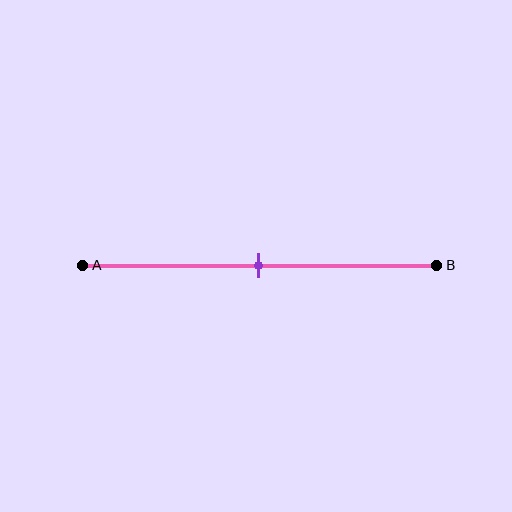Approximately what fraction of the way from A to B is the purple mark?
The purple mark is approximately 50% of the way from A to B.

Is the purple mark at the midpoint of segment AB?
Yes, the mark is approximately at the midpoint.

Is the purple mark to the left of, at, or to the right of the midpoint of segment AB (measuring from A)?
The purple mark is approximately at the midpoint of segment AB.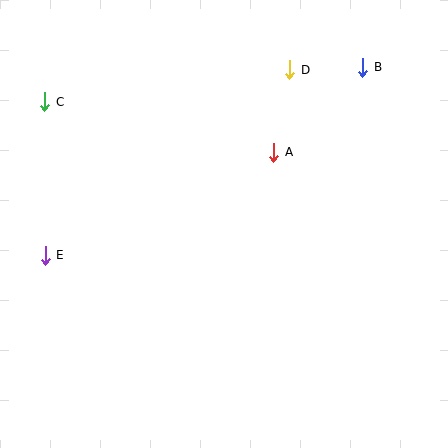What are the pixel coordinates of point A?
Point A is at (274, 152).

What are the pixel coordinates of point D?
Point D is at (290, 70).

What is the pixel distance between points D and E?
The distance between D and E is 307 pixels.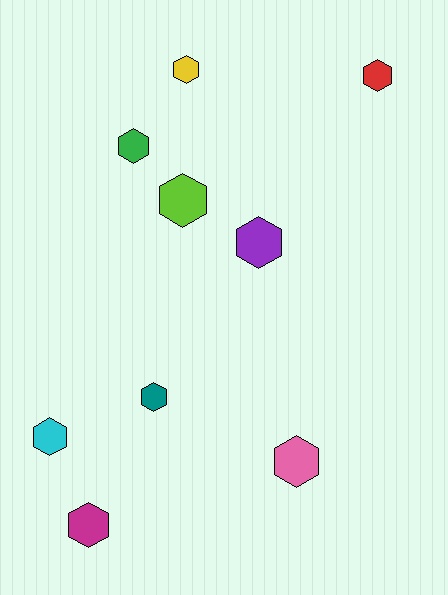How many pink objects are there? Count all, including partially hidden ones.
There is 1 pink object.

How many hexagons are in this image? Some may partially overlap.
There are 9 hexagons.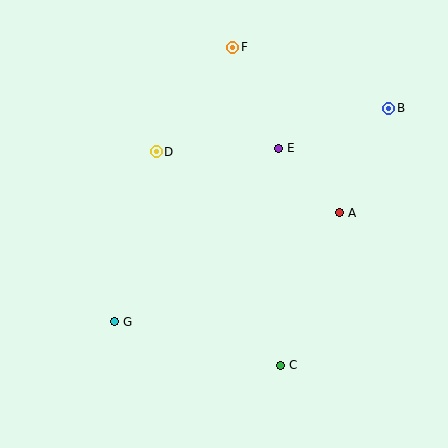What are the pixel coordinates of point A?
Point A is at (340, 213).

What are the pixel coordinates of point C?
Point C is at (281, 365).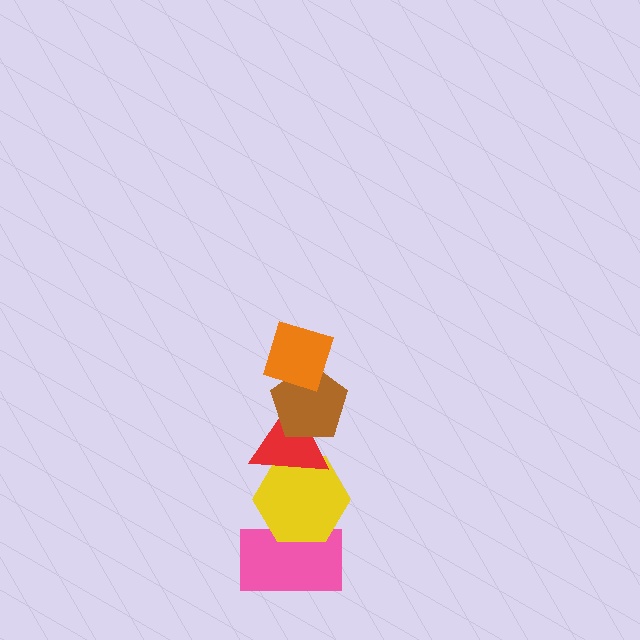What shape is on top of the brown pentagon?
The orange diamond is on top of the brown pentagon.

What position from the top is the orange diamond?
The orange diamond is 1st from the top.